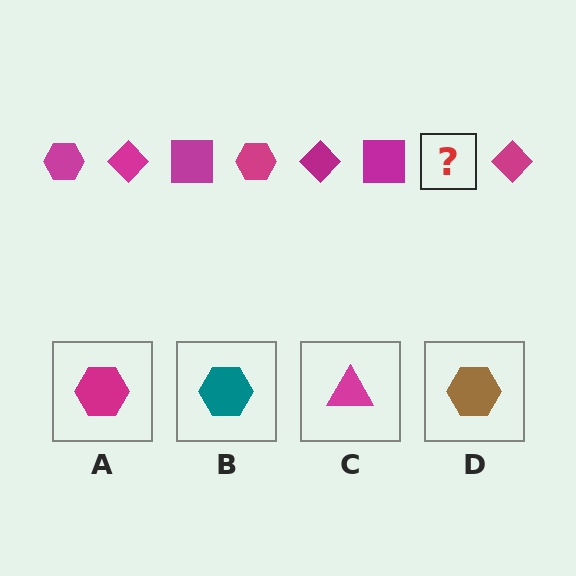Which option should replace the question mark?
Option A.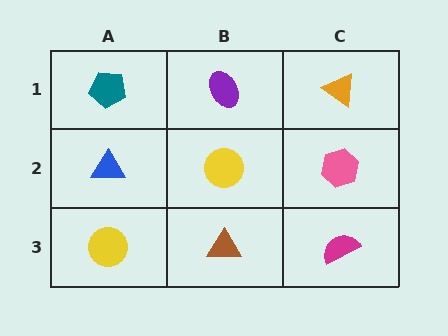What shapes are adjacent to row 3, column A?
A blue triangle (row 2, column A), a brown triangle (row 3, column B).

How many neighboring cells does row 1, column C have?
2.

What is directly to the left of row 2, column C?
A yellow circle.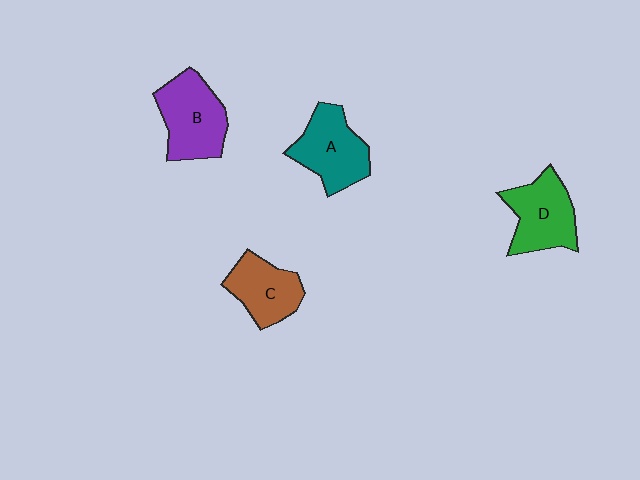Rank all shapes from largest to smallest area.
From largest to smallest: B (purple), A (teal), D (green), C (brown).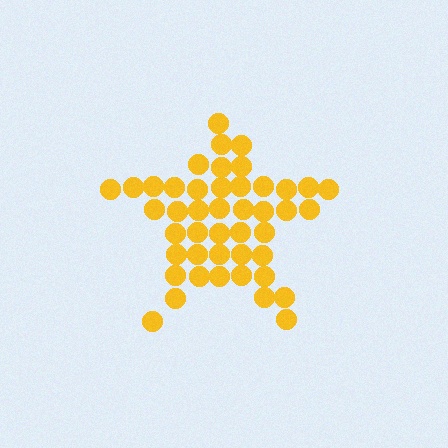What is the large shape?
The large shape is a star.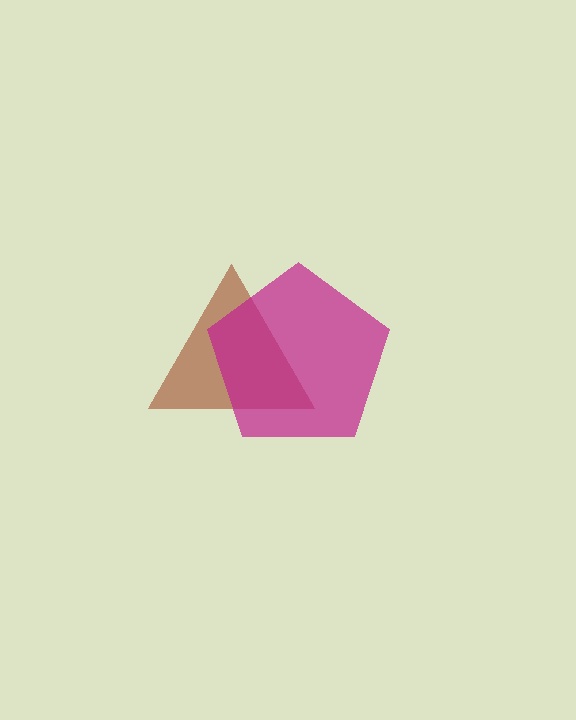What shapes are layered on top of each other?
The layered shapes are: a brown triangle, a magenta pentagon.